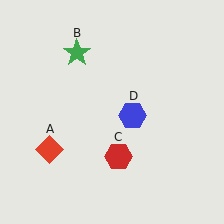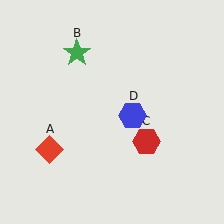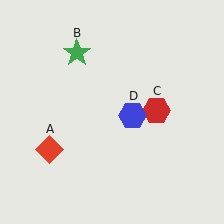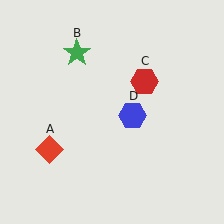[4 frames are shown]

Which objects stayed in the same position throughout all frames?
Red diamond (object A) and green star (object B) and blue hexagon (object D) remained stationary.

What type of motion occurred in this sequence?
The red hexagon (object C) rotated counterclockwise around the center of the scene.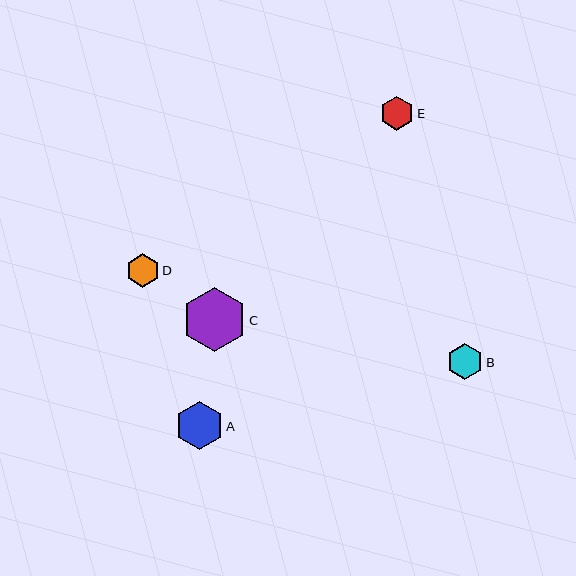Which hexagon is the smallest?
Hexagon D is the smallest with a size of approximately 33 pixels.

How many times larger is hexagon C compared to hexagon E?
Hexagon C is approximately 1.9 times the size of hexagon E.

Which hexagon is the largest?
Hexagon C is the largest with a size of approximately 64 pixels.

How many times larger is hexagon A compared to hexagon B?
Hexagon A is approximately 1.3 times the size of hexagon B.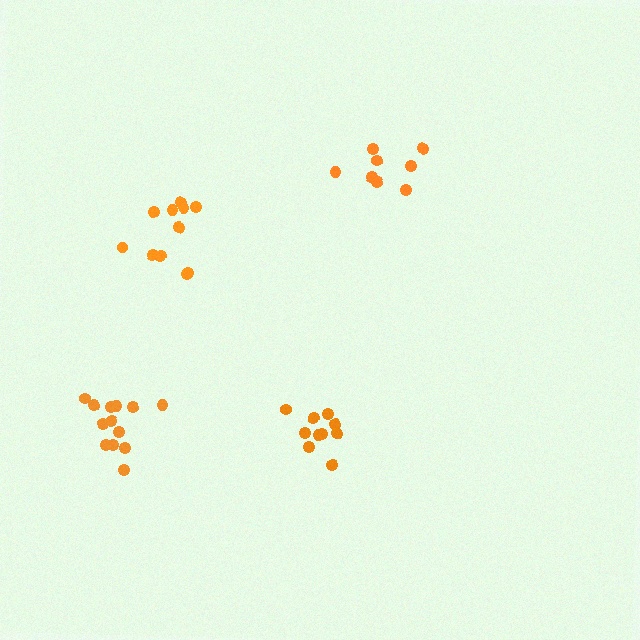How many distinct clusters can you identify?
There are 4 distinct clusters.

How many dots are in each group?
Group 1: 10 dots, Group 2: 8 dots, Group 3: 13 dots, Group 4: 11 dots (42 total).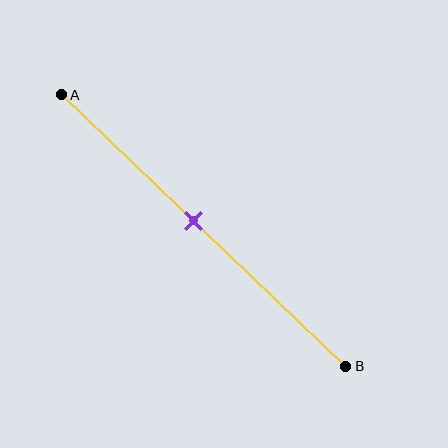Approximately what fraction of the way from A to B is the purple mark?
The purple mark is approximately 45% of the way from A to B.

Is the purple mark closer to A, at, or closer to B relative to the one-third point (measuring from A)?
The purple mark is closer to point B than the one-third point of segment AB.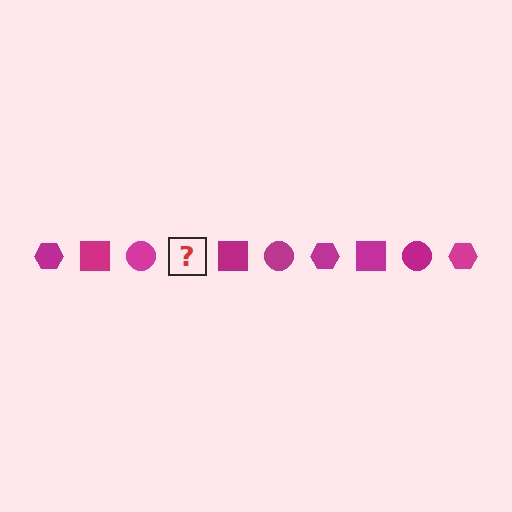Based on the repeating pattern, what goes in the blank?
The blank should be a magenta hexagon.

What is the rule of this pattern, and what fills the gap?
The rule is that the pattern cycles through hexagon, square, circle shapes in magenta. The gap should be filled with a magenta hexagon.